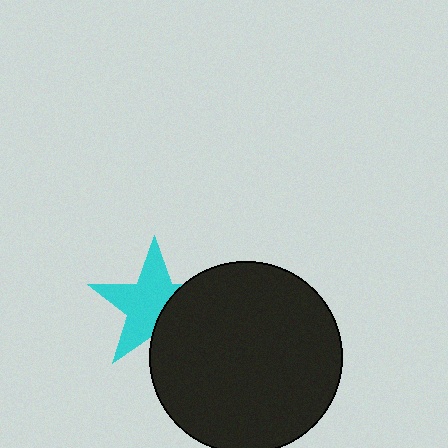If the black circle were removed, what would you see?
You would see the complete cyan star.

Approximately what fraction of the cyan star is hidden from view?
Roughly 35% of the cyan star is hidden behind the black circle.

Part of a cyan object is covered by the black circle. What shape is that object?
It is a star.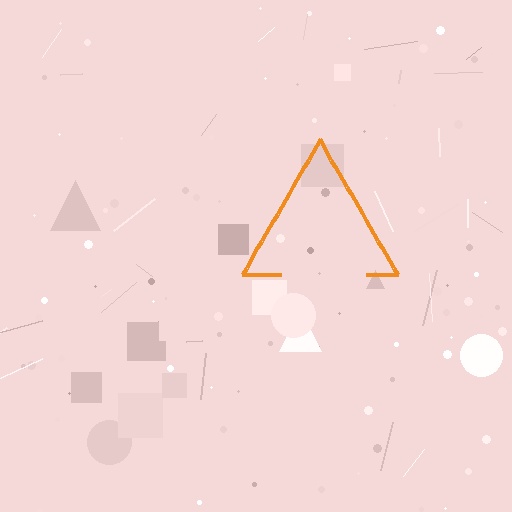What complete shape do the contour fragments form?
The contour fragments form a triangle.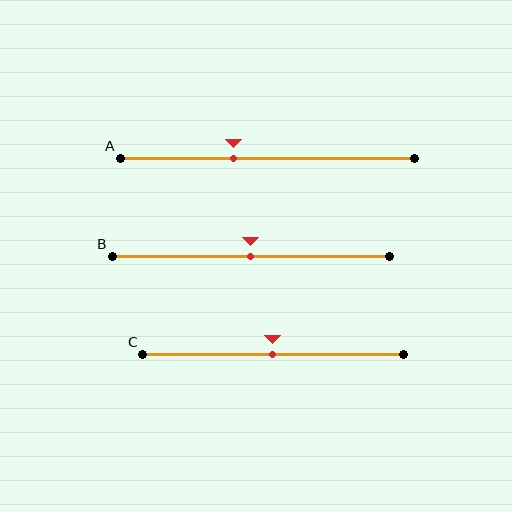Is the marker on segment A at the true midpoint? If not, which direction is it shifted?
No, the marker on segment A is shifted to the left by about 12% of the segment length.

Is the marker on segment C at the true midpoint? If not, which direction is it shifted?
Yes, the marker on segment C is at the true midpoint.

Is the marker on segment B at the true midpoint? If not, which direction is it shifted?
Yes, the marker on segment B is at the true midpoint.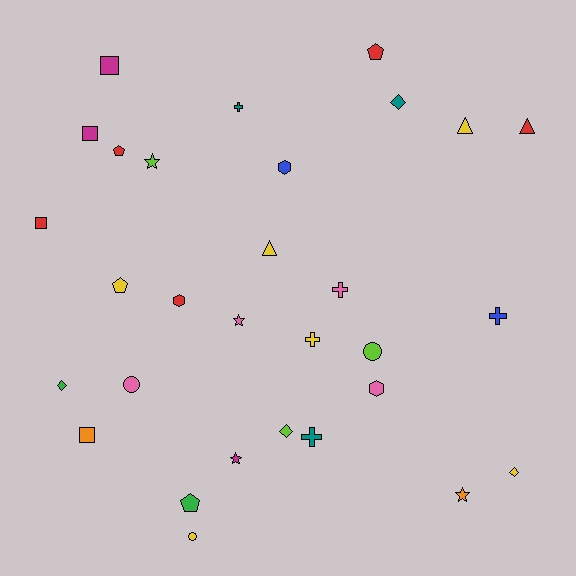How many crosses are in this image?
There are 5 crosses.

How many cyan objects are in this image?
There are no cyan objects.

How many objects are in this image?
There are 30 objects.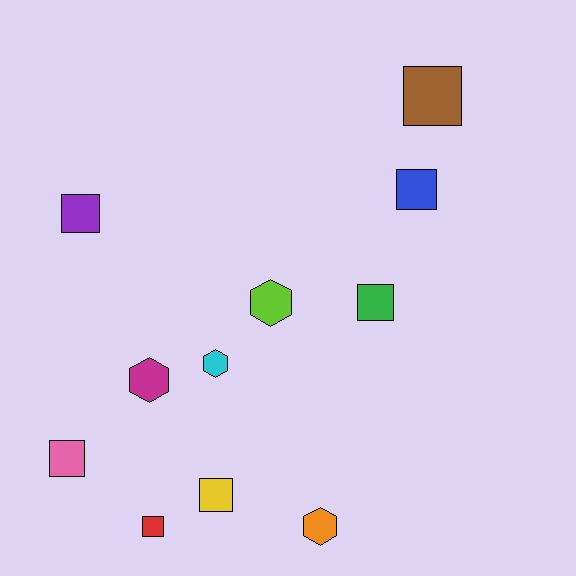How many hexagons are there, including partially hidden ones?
There are 4 hexagons.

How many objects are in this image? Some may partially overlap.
There are 11 objects.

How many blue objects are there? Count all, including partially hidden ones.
There is 1 blue object.